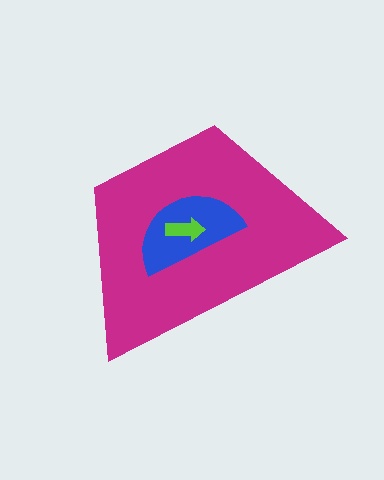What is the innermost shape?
The lime arrow.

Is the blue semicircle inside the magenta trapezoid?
Yes.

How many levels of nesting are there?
3.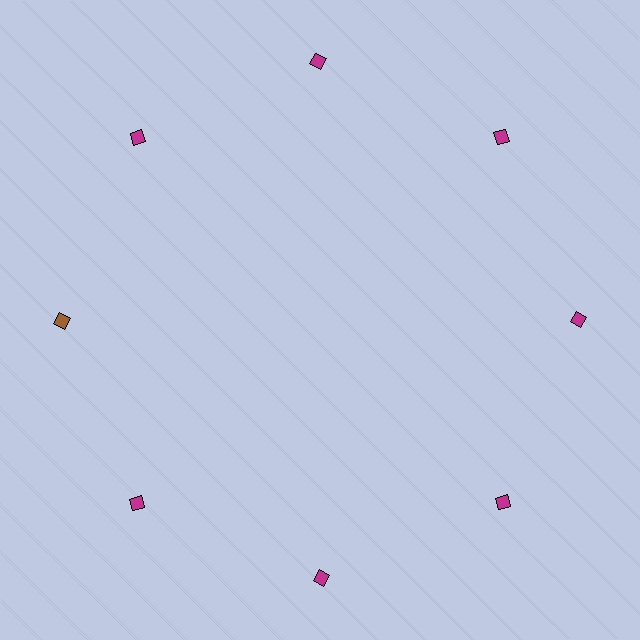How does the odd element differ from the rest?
It has a different color: brown instead of magenta.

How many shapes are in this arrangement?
There are 8 shapes arranged in a ring pattern.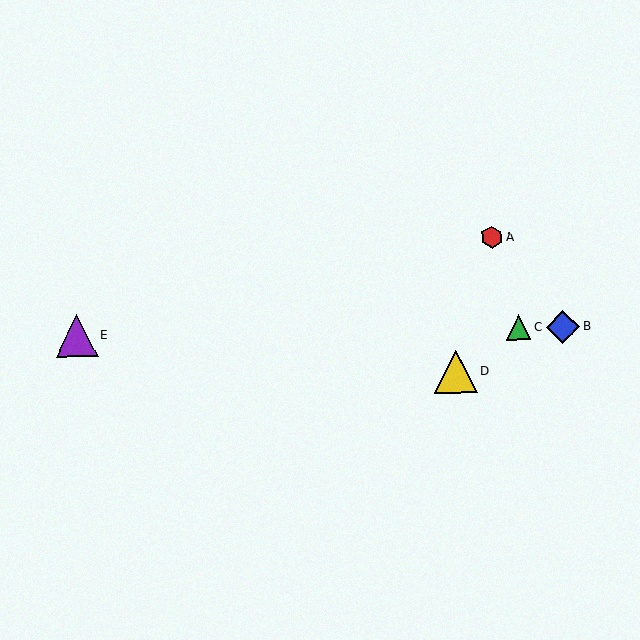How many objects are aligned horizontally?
3 objects (B, C, E) are aligned horizontally.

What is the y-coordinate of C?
Object C is at y≈328.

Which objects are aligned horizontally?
Objects B, C, E are aligned horizontally.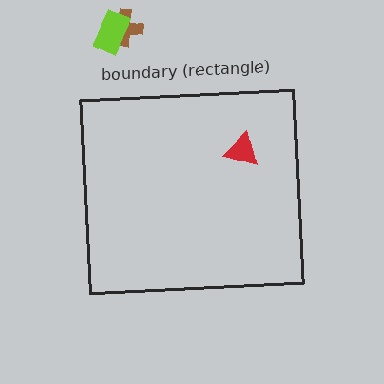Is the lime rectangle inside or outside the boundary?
Outside.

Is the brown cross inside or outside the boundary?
Outside.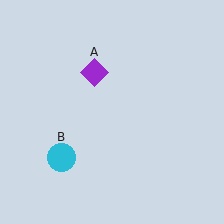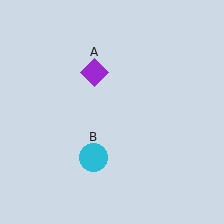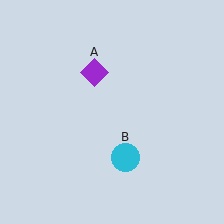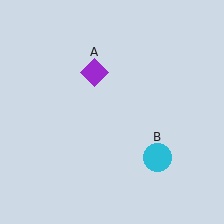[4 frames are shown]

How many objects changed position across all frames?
1 object changed position: cyan circle (object B).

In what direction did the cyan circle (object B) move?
The cyan circle (object B) moved right.